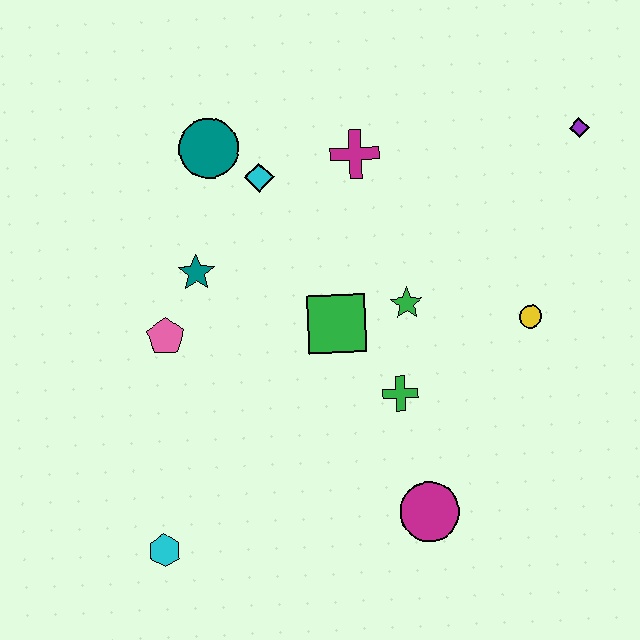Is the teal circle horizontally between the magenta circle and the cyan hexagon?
Yes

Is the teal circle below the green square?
No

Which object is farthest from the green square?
The purple diamond is farthest from the green square.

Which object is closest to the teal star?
The pink pentagon is closest to the teal star.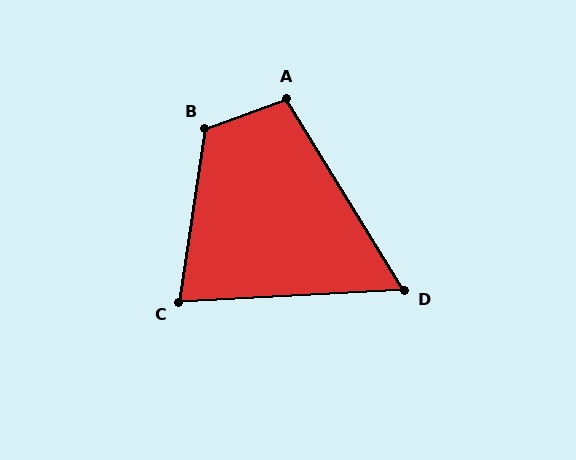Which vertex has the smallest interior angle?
D, at approximately 61 degrees.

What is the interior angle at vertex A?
Approximately 102 degrees (obtuse).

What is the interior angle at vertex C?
Approximately 78 degrees (acute).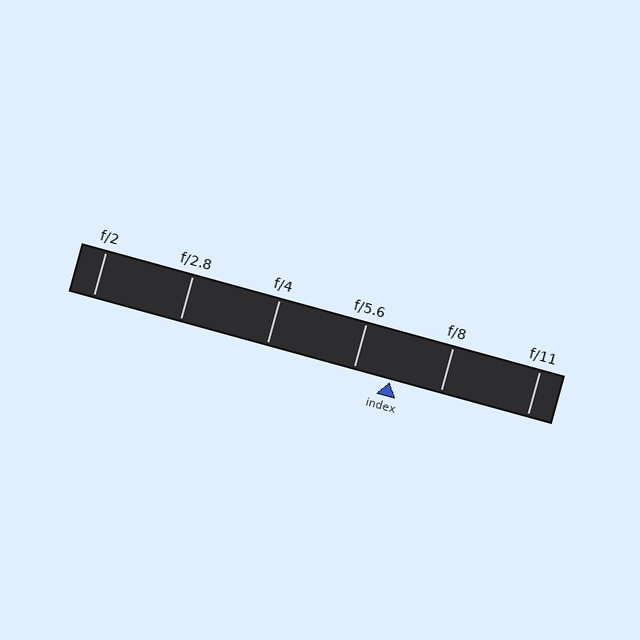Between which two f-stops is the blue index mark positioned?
The index mark is between f/5.6 and f/8.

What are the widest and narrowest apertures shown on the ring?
The widest aperture shown is f/2 and the narrowest is f/11.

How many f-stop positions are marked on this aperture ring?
There are 6 f-stop positions marked.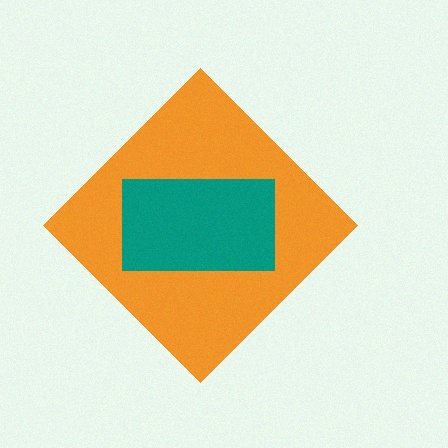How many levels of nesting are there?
2.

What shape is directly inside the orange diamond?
The teal rectangle.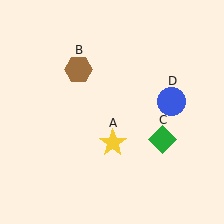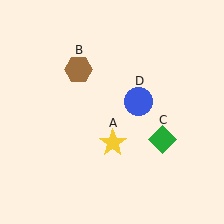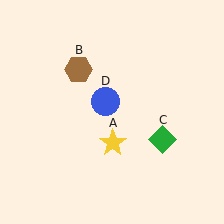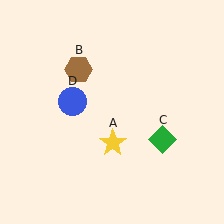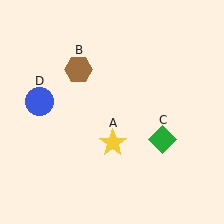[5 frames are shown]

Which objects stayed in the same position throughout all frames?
Yellow star (object A) and brown hexagon (object B) and green diamond (object C) remained stationary.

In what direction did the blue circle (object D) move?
The blue circle (object D) moved left.